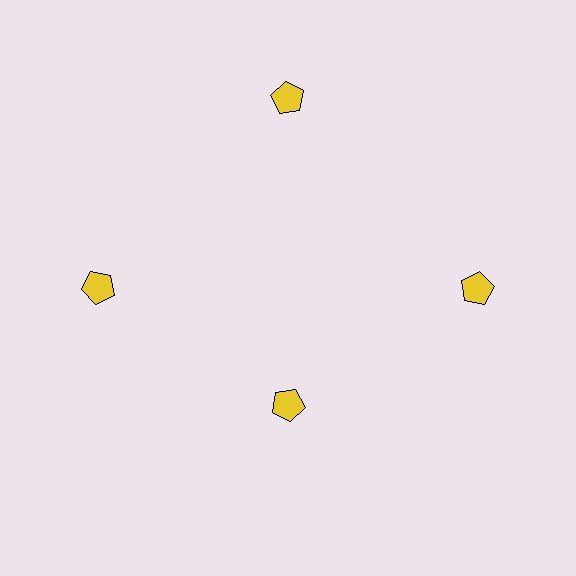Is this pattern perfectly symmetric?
No. The 4 yellow pentagons are arranged in a ring, but one element near the 6 o'clock position is pulled inward toward the center, breaking the 4-fold rotational symmetry.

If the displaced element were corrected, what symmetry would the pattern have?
It would have 4-fold rotational symmetry — the pattern would map onto itself every 90 degrees.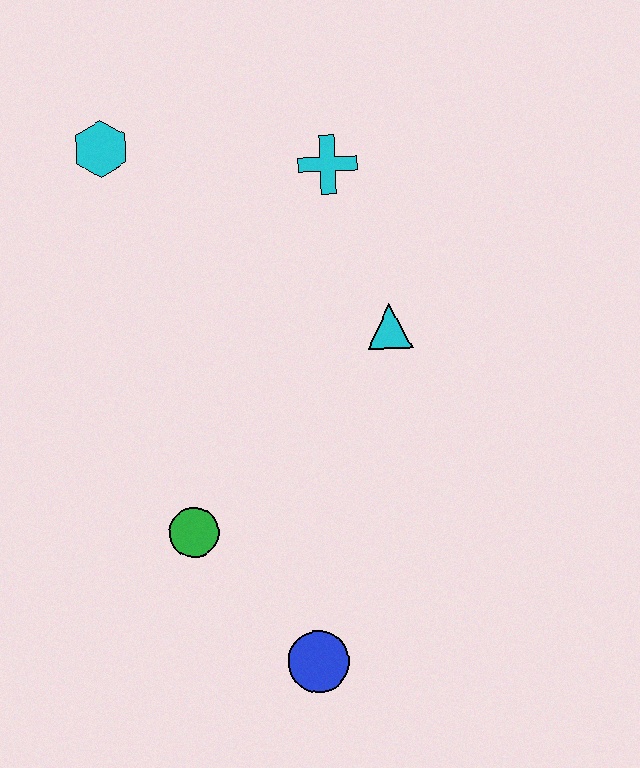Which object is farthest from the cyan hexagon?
The blue circle is farthest from the cyan hexagon.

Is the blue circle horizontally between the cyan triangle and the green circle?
Yes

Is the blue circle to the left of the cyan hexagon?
No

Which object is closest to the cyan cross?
The cyan triangle is closest to the cyan cross.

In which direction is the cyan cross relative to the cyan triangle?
The cyan cross is above the cyan triangle.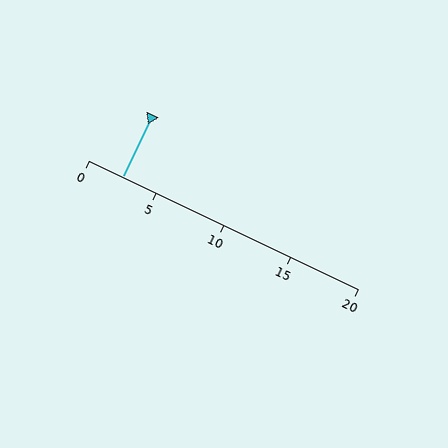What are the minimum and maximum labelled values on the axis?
The axis runs from 0 to 20.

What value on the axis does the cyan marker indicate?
The marker indicates approximately 2.5.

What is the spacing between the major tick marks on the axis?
The major ticks are spaced 5 apart.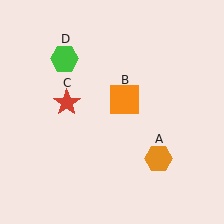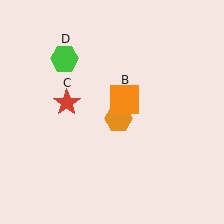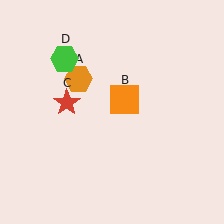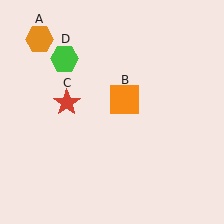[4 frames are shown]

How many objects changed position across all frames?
1 object changed position: orange hexagon (object A).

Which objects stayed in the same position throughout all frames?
Orange square (object B) and red star (object C) and green hexagon (object D) remained stationary.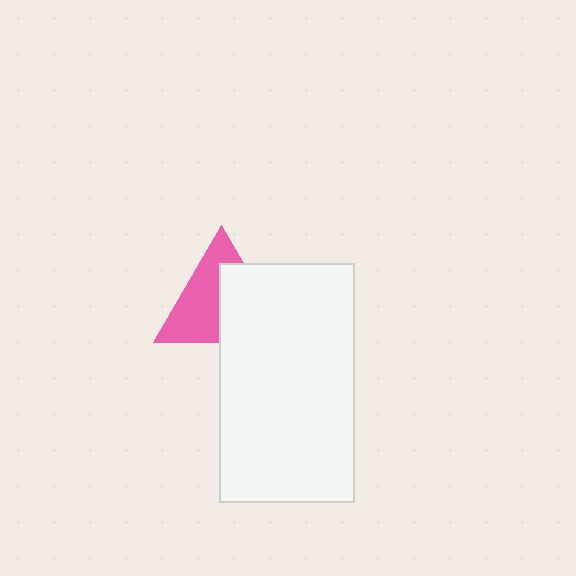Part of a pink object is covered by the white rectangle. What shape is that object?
It is a triangle.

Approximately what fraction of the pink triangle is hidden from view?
Roughly 47% of the pink triangle is hidden behind the white rectangle.